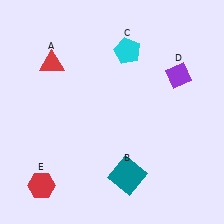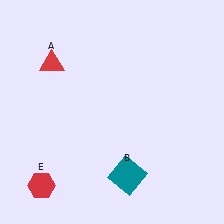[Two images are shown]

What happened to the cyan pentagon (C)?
The cyan pentagon (C) was removed in Image 2. It was in the top-right area of Image 1.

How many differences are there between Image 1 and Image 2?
There are 2 differences between the two images.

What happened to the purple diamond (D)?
The purple diamond (D) was removed in Image 2. It was in the top-right area of Image 1.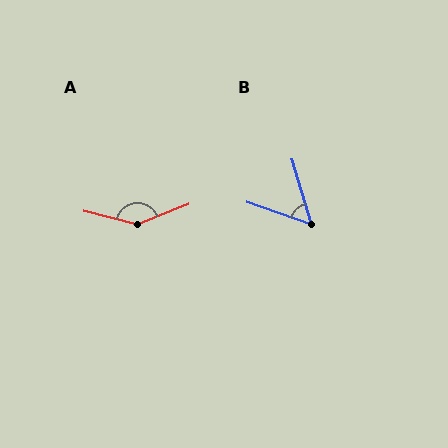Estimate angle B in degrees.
Approximately 55 degrees.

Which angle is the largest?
A, at approximately 144 degrees.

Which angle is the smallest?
B, at approximately 55 degrees.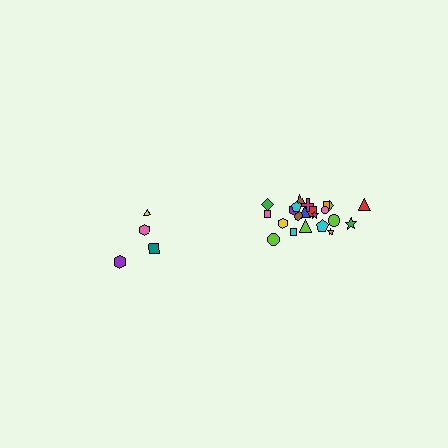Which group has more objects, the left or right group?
The right group.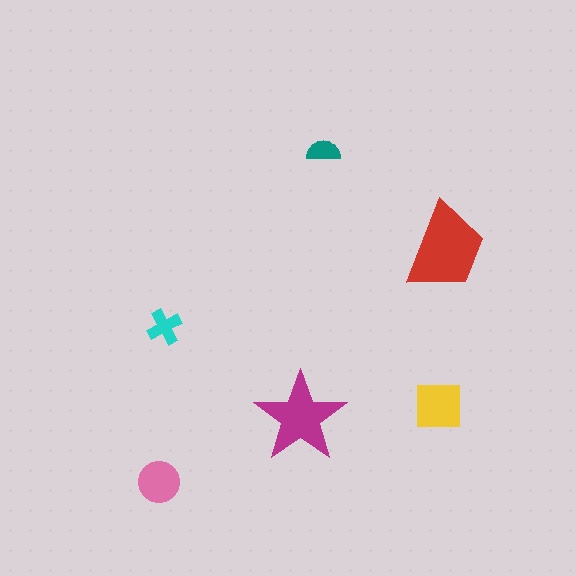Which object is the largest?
The red trapezoid.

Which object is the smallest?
The teal semicircle.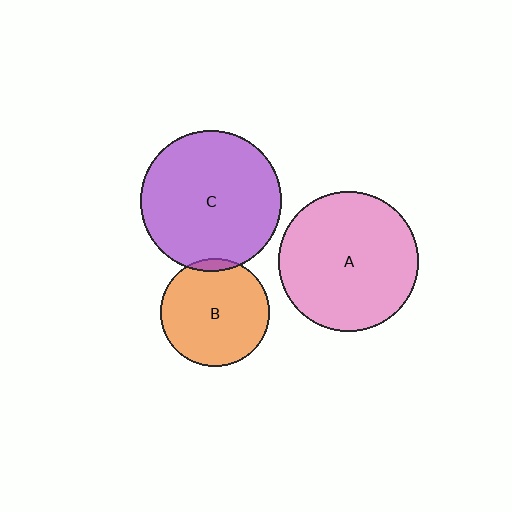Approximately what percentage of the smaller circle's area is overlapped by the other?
Approximately 5%.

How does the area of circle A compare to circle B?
Approximately 1.7 times.